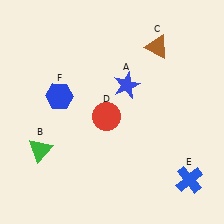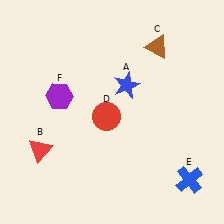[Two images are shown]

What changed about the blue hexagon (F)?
In Image 1, F is blue. In Image 2, it changed to purple.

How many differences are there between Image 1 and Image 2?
There are 2 differences between the two images.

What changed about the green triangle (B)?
In Image 1, B is green. In Image 2, it changed to red.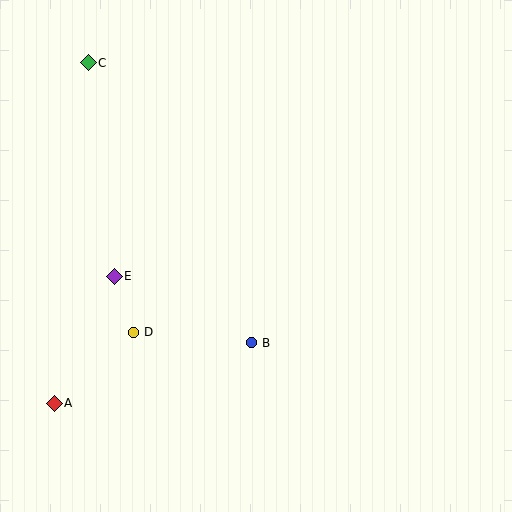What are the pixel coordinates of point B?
Point B is at (252, 343).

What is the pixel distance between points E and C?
The distance between E and C is 215 pixels.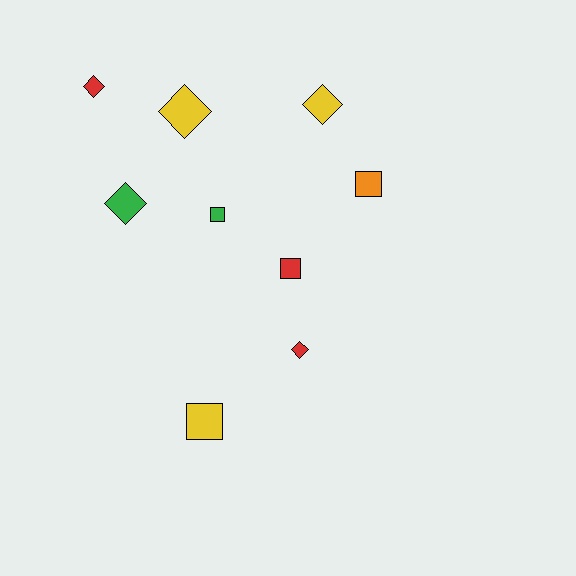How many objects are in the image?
There are 9 objects.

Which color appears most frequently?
Red, with 3 objects.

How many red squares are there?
There is 1 red square.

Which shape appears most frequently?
Diamond, with 5 objects.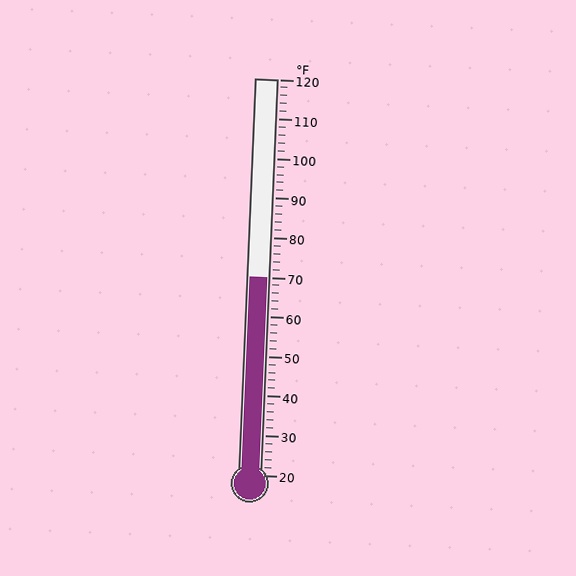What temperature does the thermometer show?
The thermometer shows approximately 70°F.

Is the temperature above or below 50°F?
The temperature is above 50°F.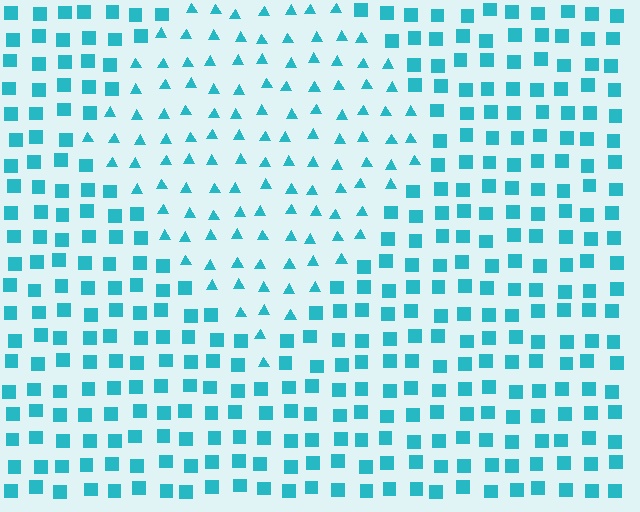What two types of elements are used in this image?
The image uses triangles inside the diamond region and squares outside it.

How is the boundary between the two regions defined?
The boundary is defined by a change in element shape: triangles inside vs. squares outside. All elements share the same color and spacing.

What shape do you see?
I see a diamond.